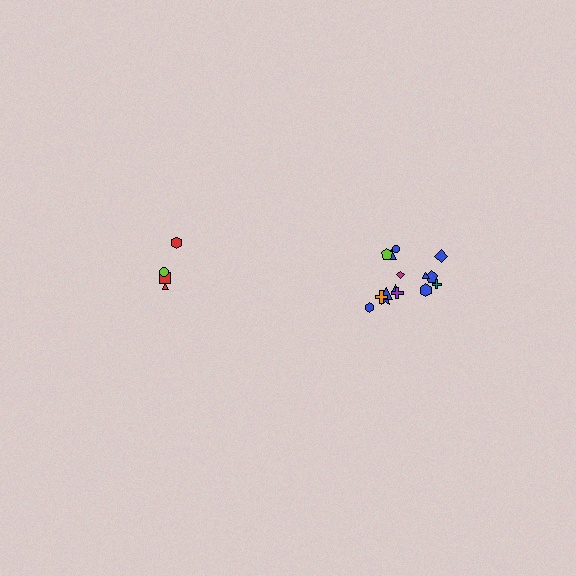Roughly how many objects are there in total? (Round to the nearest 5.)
Roughly 20 objects in total.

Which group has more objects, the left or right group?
The right group.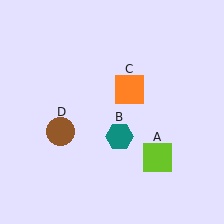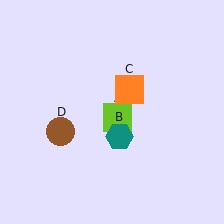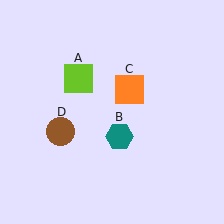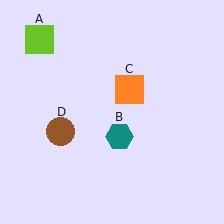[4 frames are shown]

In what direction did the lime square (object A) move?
The lime square (object A) moved up and to the left.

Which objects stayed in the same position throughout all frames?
Teal hexagon (object B) and orange square (object C) and brown circle (object D) remained stationary.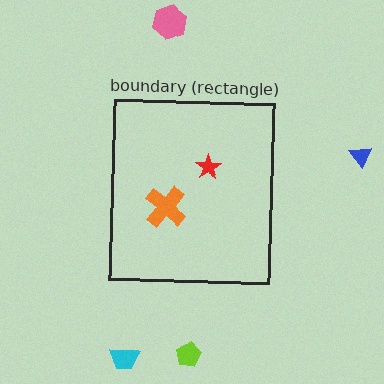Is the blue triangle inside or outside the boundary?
Outside.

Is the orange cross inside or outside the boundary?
Inside.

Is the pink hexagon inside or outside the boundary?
Outside.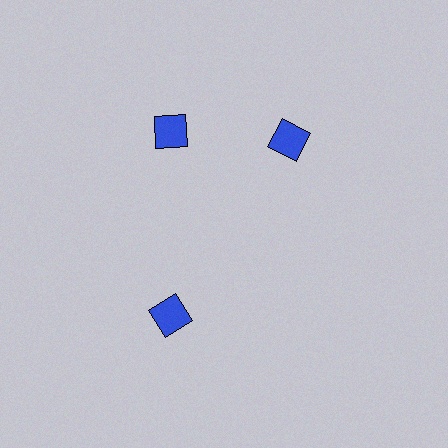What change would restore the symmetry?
The symmetry would be restored by rotating it back into even spacing with its neighbors so that all 3 diamonds sit at equal angles and equal distance from the center.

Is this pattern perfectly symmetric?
No. The 3 blue diamonds are arranged in a ring, but one element near the 3 o'clock position is rotated out of alignment along the ring, breaking the 3-fold rotational symmetry.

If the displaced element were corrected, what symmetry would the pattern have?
It would have 3-fold rotational symmetry — the pattern would map onto itself every 120 degrees.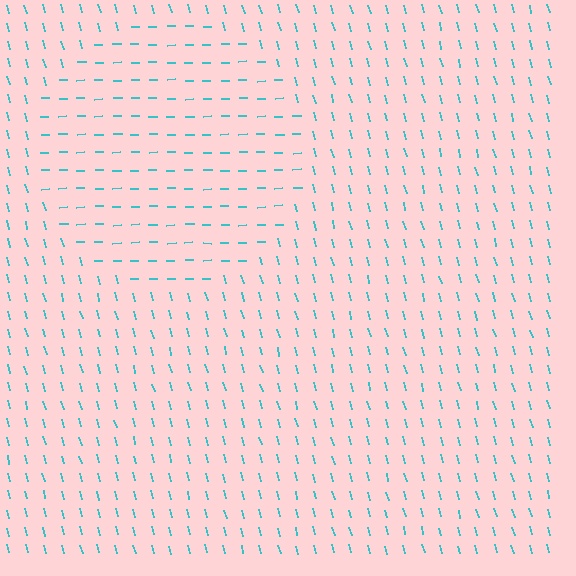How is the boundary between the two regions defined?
The boundary is defined purely by a change in line orientation (approximately 77 degrees difference). All lines are the same color and thickness.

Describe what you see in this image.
The image is filled with small cyan line segments. A circle region in the image has lines oriented differently from the surrounding lines, creating a visible texture boundary.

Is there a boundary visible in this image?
Yes, there is a texture boundary formed by a change in line orientation.